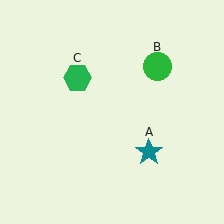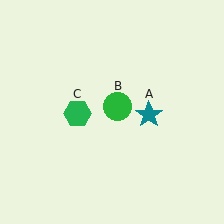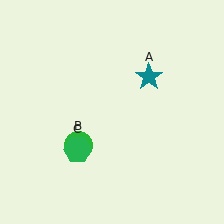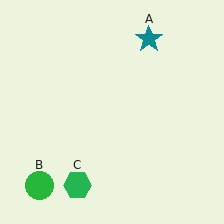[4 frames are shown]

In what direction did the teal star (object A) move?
The teal star (object A) moved up.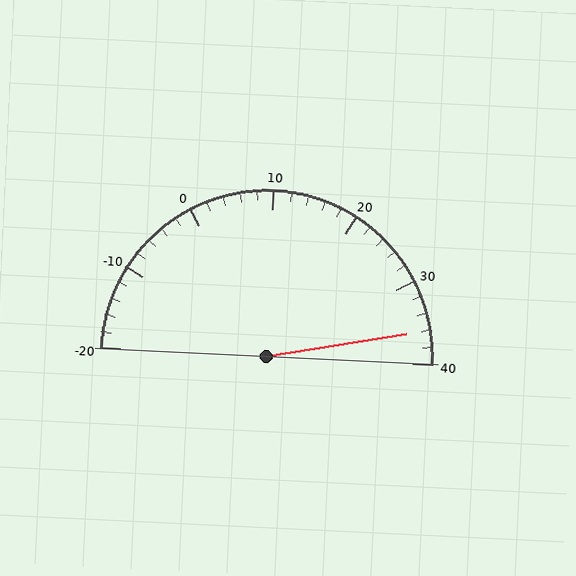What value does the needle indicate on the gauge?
The needle indicates approximately 36.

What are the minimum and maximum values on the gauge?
The gauge ranges from -20 to 40.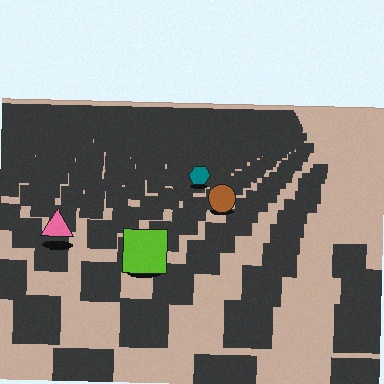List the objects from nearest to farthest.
From nearest to farthest: the lime square, the pink triangle, the brown circle, the teal hexagon.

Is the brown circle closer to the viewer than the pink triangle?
No. The pink triangle is closer — you can tell from the texture gradient: the ground texture is coarser near it.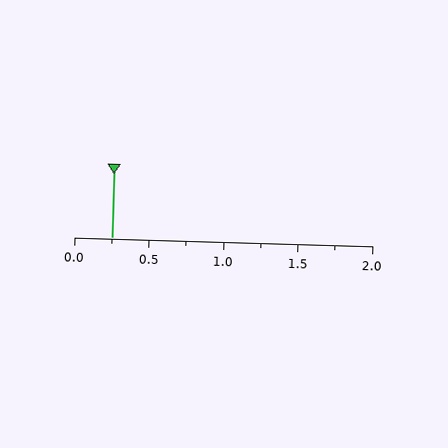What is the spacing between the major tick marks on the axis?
The major ticks are spaced 0.5 apart.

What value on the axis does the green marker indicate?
The marker indicates approximately 0.25.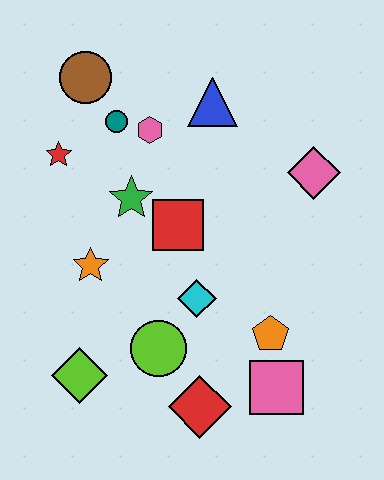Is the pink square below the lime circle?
Yes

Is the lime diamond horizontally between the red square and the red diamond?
No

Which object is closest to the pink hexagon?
The teal circle is closest to the pink hexagon.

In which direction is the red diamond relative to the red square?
The red diamond is below the red square.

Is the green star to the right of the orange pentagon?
No